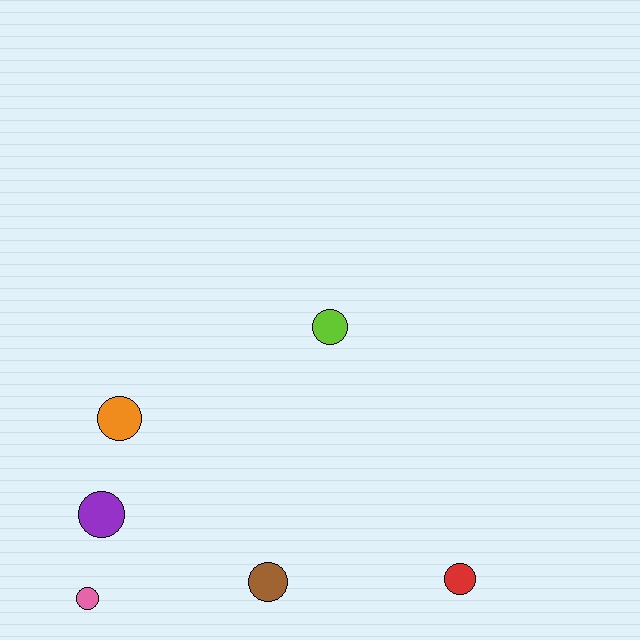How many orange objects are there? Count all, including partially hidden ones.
There is 1 orange object.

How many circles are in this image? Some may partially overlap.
There are 6 circles.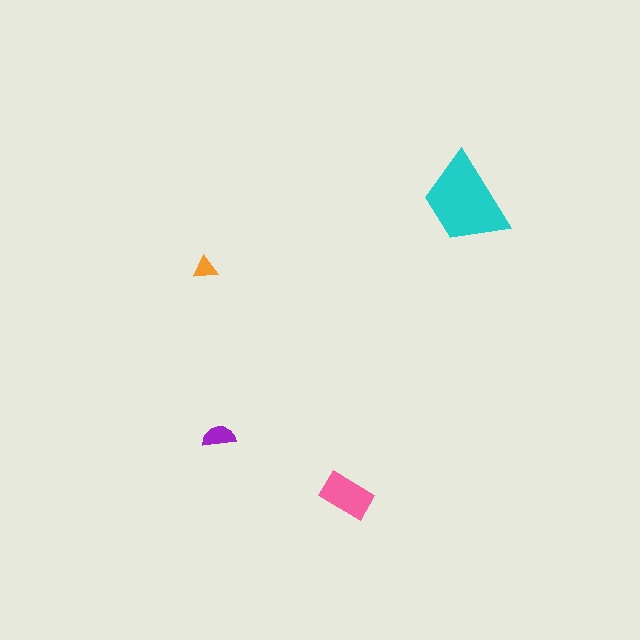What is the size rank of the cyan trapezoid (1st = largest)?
1st.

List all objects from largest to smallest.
The cyan trapezoid, the pink rectangle, the purple semicircle, the orange triangle.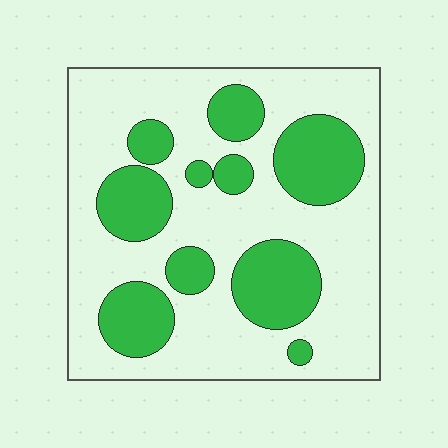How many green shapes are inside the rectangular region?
10.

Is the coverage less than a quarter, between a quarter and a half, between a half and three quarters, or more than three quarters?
Between a quarter and a half.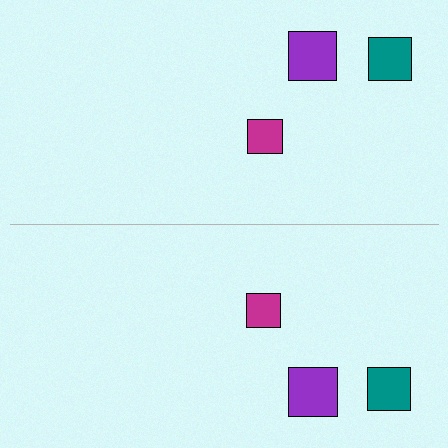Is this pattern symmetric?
Yes, this pattern has bilateral (reflection) symmetry.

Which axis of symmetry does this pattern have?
The pattern has a horizontal axis of symmetry running through the center of the image.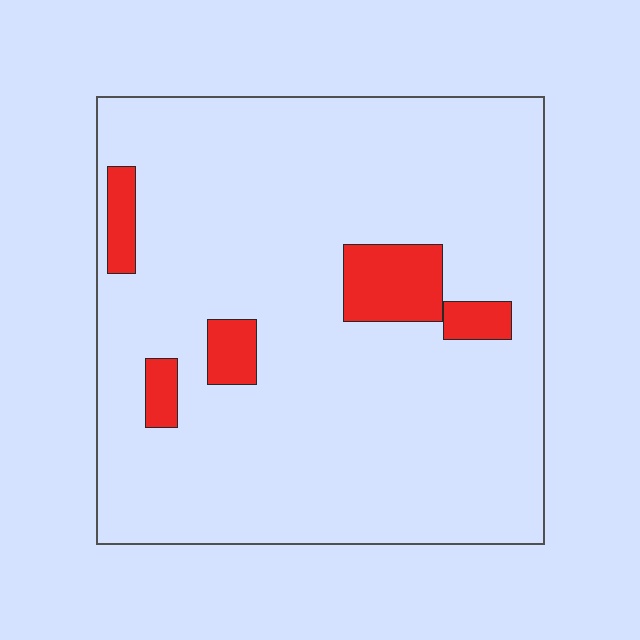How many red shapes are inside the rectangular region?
5.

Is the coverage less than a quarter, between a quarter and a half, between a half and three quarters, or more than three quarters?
Less than a quarter.